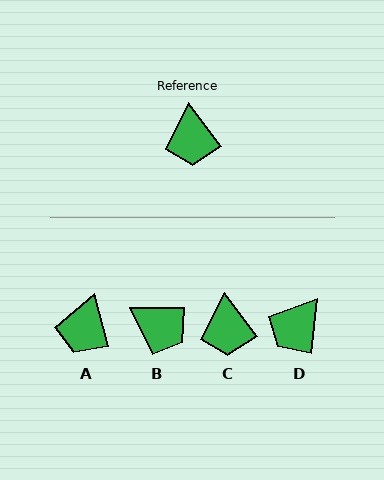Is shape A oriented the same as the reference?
No, it is off by about 22 degrees.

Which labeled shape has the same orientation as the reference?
C.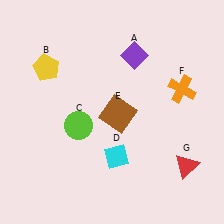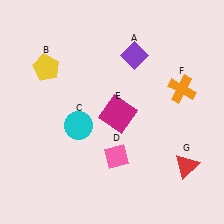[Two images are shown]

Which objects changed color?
C changed from lime to cyan. D changed from cyan to pink. E changed from brown to magenta.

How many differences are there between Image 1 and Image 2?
There are 3 differences between the two images.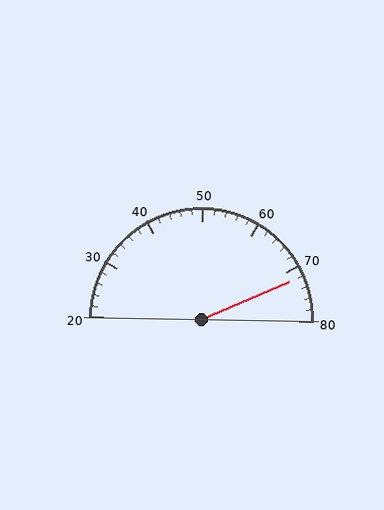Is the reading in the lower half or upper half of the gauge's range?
The reading is in the upper half of the range (20 to 80).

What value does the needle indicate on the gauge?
The needle indicates approximately 72.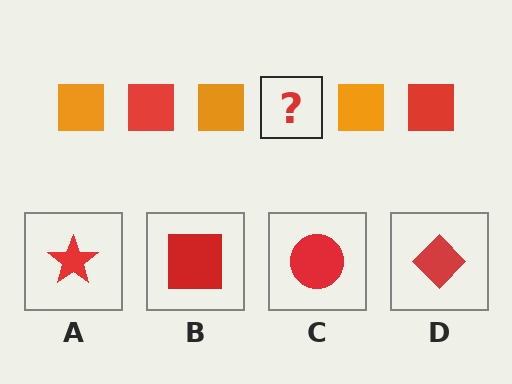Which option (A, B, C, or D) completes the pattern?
B.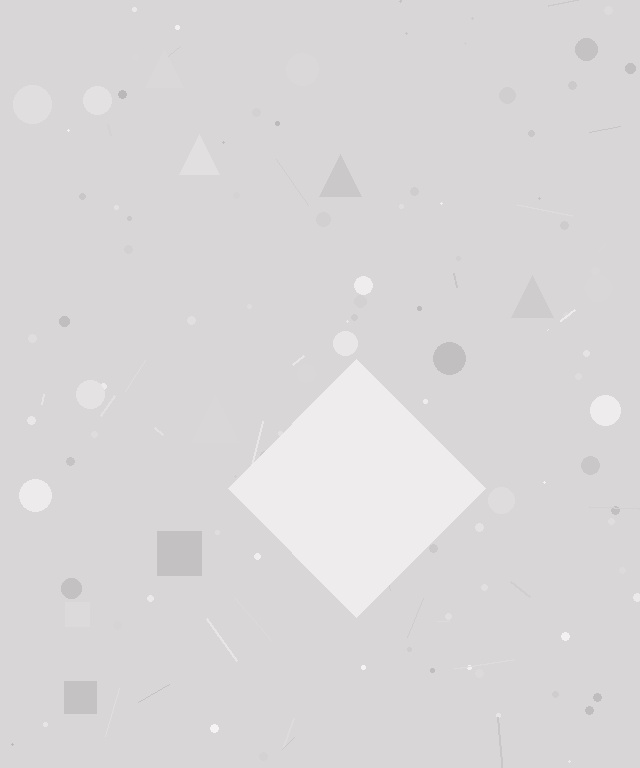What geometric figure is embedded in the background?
A diamond is embedded in the background.